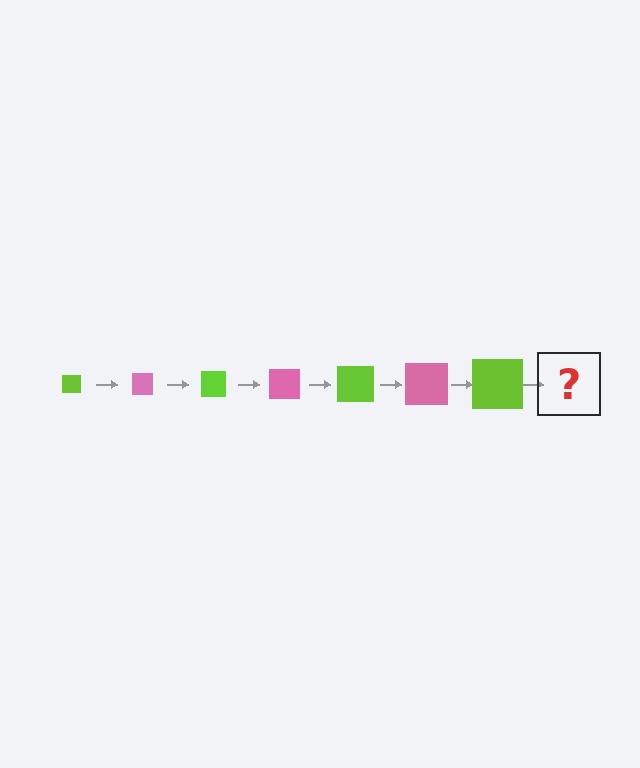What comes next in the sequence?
The next element should be a pink square, larger than the previous one.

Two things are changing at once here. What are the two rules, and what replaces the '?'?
The two rules are that the square grows larger each step and the color cycles through lime and pink. The '?' should be a pink square, larger than the previous one.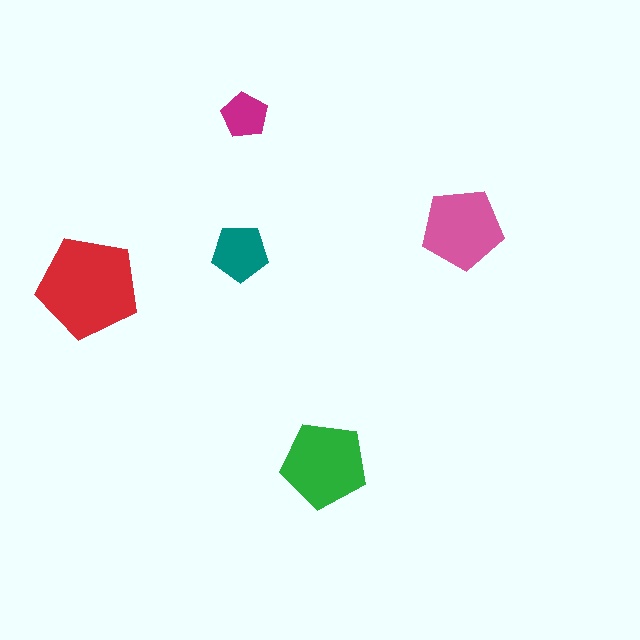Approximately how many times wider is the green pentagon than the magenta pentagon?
About 2 times wider.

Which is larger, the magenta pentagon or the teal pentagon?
The teal one.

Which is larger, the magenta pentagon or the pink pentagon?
The pink one.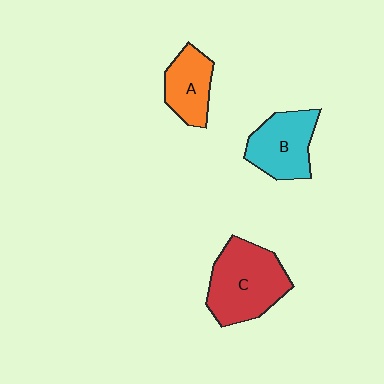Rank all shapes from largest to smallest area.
From largest to smallest: C (red), B (cyan), A (orange).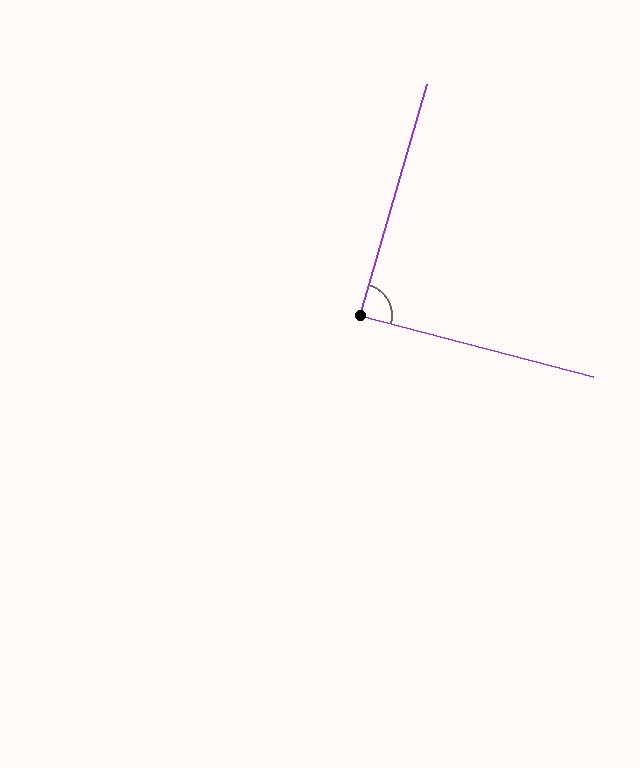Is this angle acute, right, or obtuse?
It is approximately a right angle.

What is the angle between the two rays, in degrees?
Approximately 89 degrees.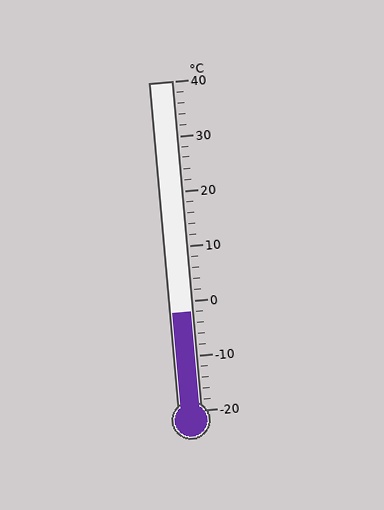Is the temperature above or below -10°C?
The temperature is above -10°C.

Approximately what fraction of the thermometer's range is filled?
The thermometer is filled to approximately 30% of its range.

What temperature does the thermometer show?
The thermometer shows approximately -2°C.